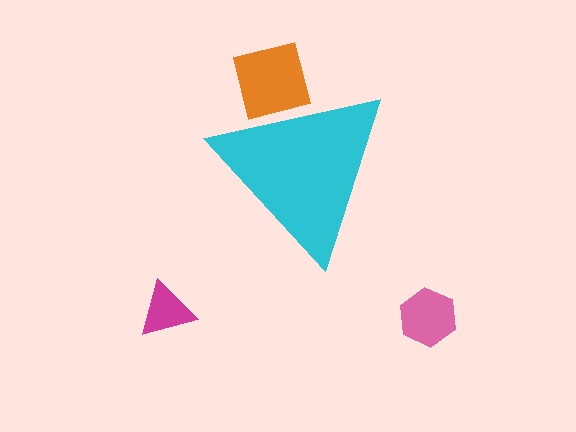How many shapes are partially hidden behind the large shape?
1 shape is partially hidden.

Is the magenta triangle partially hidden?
No, the magenta triangle is fully visible.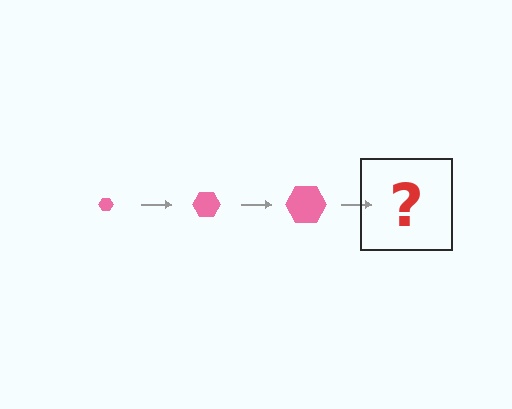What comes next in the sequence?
The next element should be a pink hexagon, larger than the previous one.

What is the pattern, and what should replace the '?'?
The pattern is that the hexagon gets progressively larger each step. The '?' should be a pink hexagon, larger than the previous one.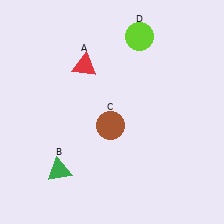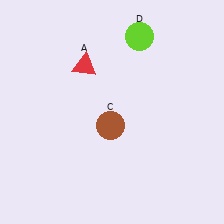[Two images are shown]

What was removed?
The green triangle (B) was removed in Image 2.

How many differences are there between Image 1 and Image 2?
There is 1 difference between the two images.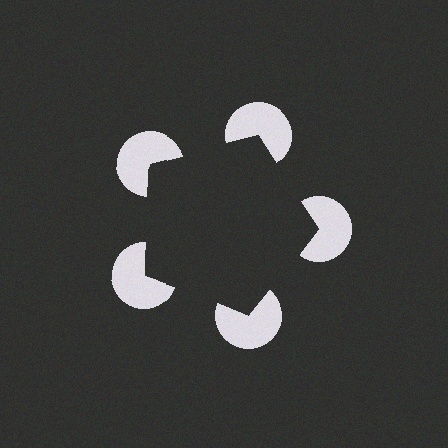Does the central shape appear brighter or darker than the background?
It typically appears slightly darker than the background, even though no actual brightness change is drawn.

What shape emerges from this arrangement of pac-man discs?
An illusory pentagon — its edges are inferred from the aligned wedge cuts in the pac-man discs, not physically drawn.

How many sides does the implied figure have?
5 sides.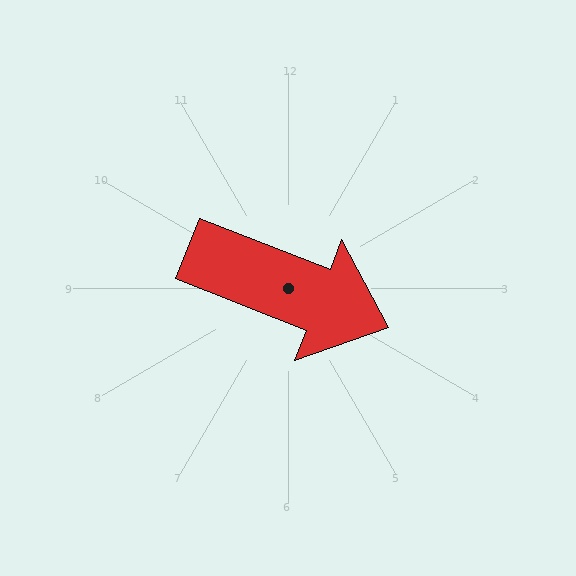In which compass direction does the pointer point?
East.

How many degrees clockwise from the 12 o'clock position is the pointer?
Approximately 112 degrees.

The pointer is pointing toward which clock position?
Roughly 4 o'clock.